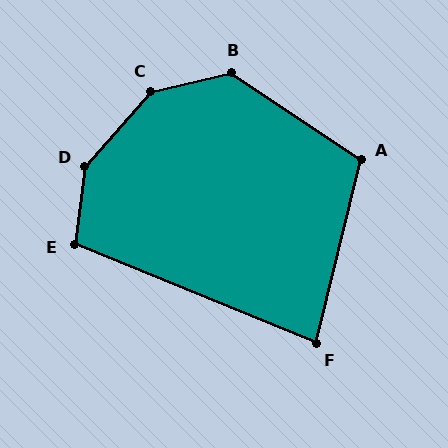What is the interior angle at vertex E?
Approximately 105 degrees (obtuse).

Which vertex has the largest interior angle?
D, at approximately 145 degrees.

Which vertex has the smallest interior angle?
F, at approximately 81 degrees.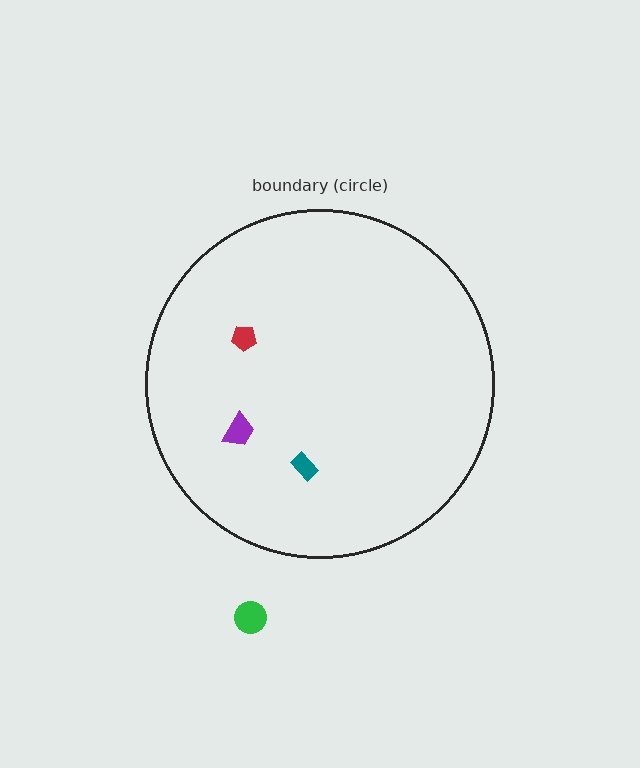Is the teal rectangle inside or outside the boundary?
Inside.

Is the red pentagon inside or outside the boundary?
Inside.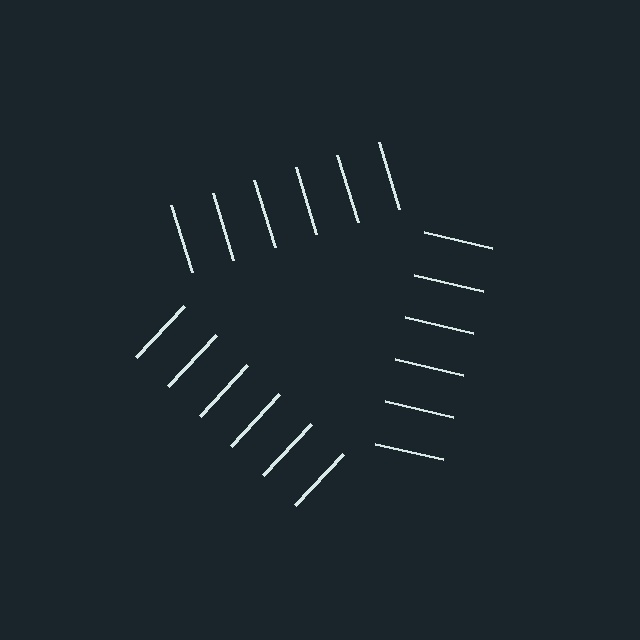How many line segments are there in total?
18 — 6 along each of the 3 edges.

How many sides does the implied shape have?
3 sides — the line-ends trace a triangle.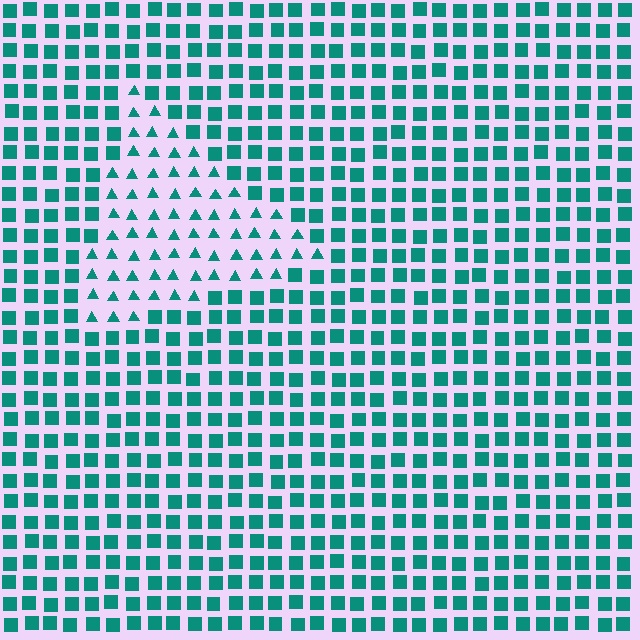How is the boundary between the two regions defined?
The boundary is defined by a change in element shape: triangles inside vs. squares outside. All elements share the same color and spacing.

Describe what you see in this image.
The image is filled with small teal elements arranged in a uniform grid. A triangle-shaped region contains triangles, while the surrounding area contains squares. The boundary is defined purely by the change in element shape.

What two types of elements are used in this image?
The image uses triangles inside the triangle region and squares outside it.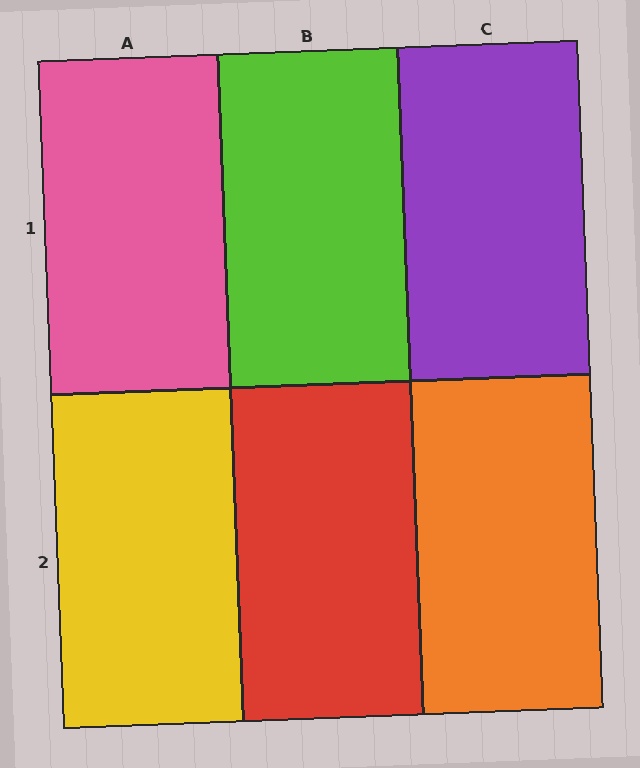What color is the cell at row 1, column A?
Pink.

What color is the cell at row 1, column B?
Lime.